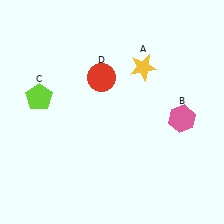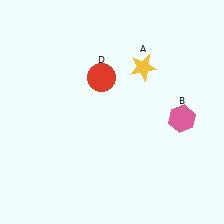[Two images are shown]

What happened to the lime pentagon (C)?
The lime pentagon (C) was removed in Image 2. It was in the top-left area of Image 1.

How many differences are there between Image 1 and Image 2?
There is 1 difference between the two images.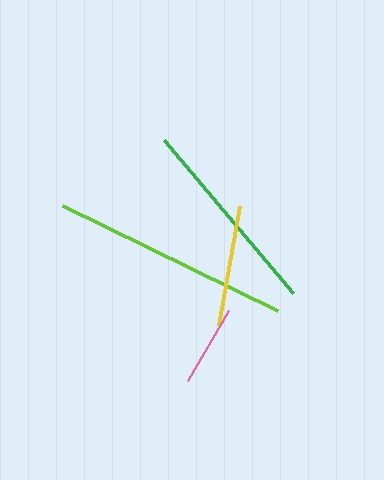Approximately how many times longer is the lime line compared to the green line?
The lime line is approximately 1.2 times the length of the green line.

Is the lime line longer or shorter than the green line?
The lime line is longer than the green line.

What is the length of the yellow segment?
The yellow segment is approximately 120 pixels long.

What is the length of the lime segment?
The lime segment is approximately 239 pixels long.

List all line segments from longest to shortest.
From longest to shortest: lime, green, yellow, pink.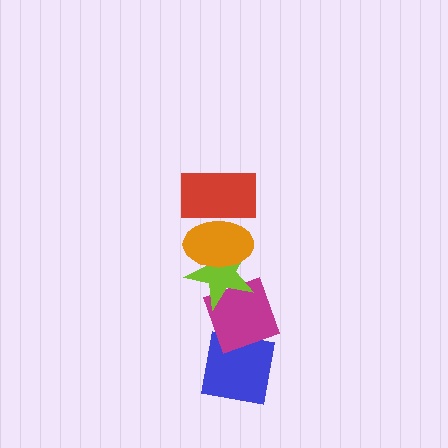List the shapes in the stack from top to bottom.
From top to bottom: the red rectangle, the orange ellipse, the lime star, the magenta diamond, the blue square.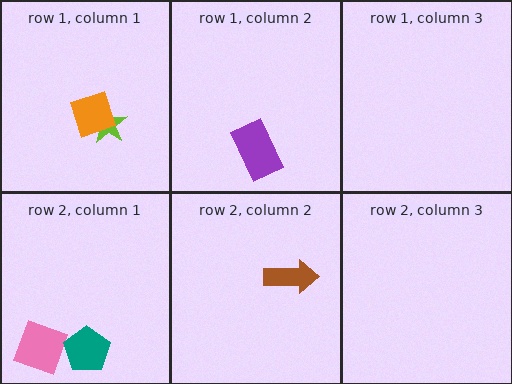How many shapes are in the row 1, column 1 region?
2.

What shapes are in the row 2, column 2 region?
The brown arrow.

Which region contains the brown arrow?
The row 2, column 2 region.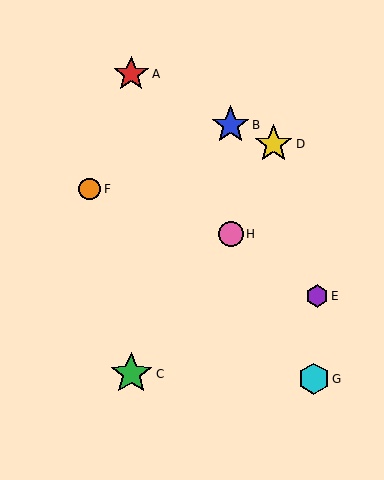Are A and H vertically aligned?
No, A is at x≈131 and H is at x≈231.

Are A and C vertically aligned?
Yes, both are at x≈131.